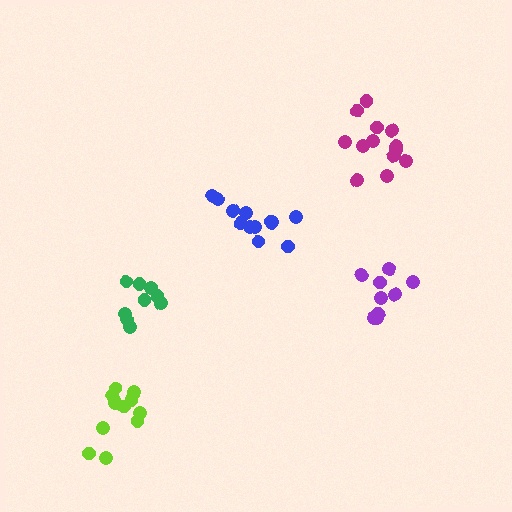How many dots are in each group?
Group 1: 12 dots, Group 2: 9 dots, Group 3: 11 dots, Group 4: 13 dots, Group 5: 9 dots (54 total).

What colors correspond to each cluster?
The clusters are colored: blue, purple, lime, magenta, green.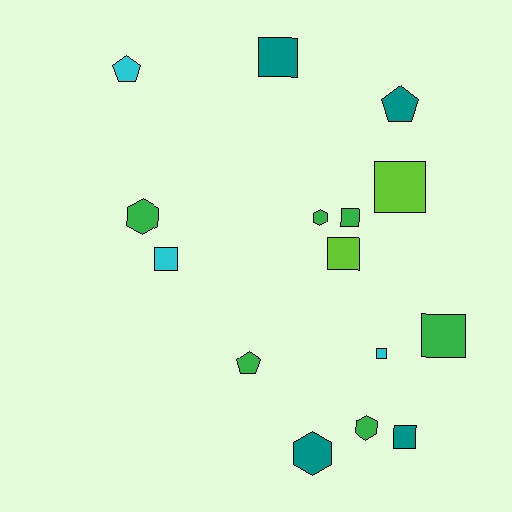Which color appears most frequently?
Green, with 6 objects.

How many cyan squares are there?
There are 2 cyan squares.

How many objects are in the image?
There are 15 objects.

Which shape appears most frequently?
Square, with 8 objects.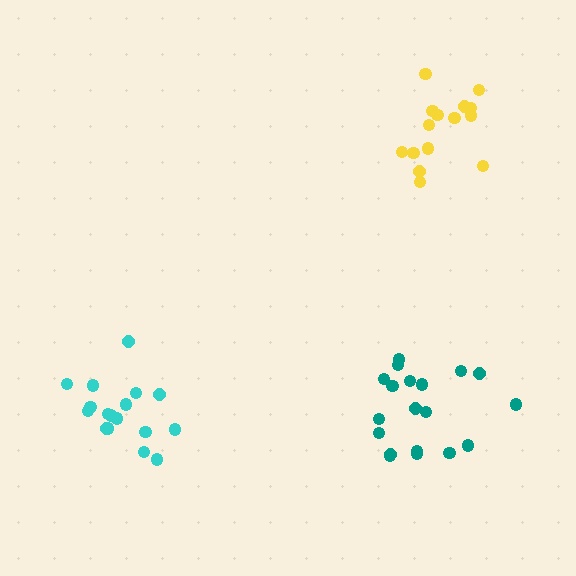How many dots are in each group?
Group 1: 19 dots, Group 2: 15 dots, Group 3: 17 dots (51 total).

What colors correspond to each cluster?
The clusters are colored: teal, yellow, cyan.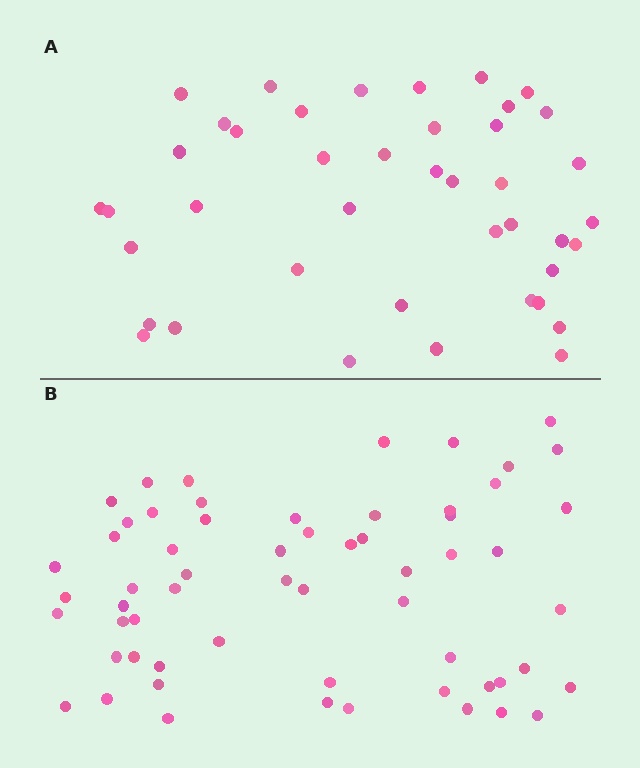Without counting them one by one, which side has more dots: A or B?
Region B (the bottom region) has more dots.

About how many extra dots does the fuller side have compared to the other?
Region B has approximately 20 more dots than region A.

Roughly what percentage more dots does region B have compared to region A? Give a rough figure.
About 45% more.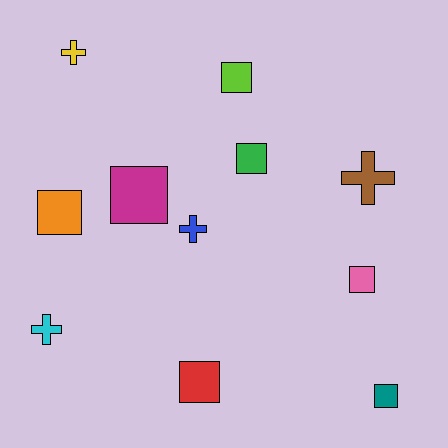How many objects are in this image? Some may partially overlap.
There are 11 objects.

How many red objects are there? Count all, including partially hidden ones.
There is 1 red object.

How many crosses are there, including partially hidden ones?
There are 4 crosses.